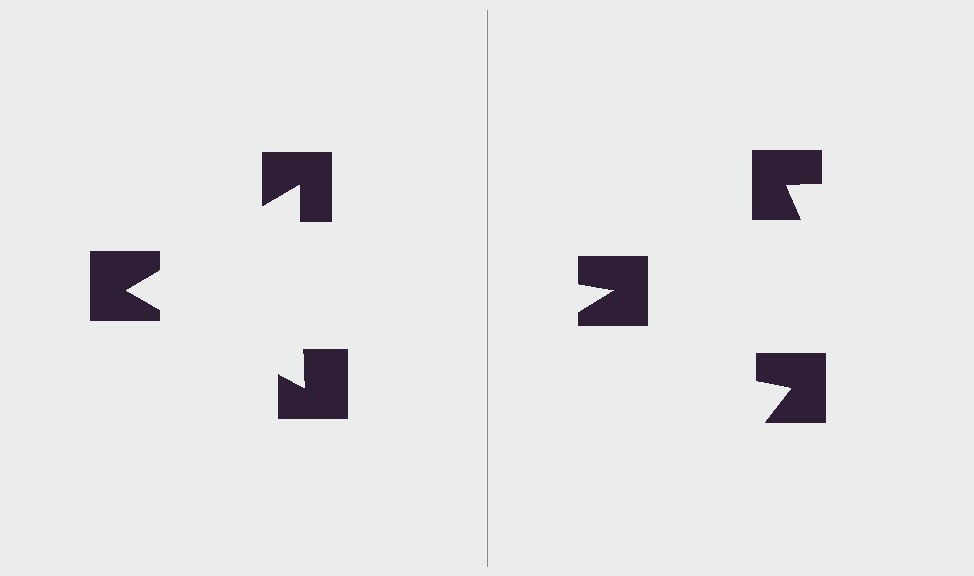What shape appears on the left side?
An illusory triangle.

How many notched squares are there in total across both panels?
6 — 3 on each side.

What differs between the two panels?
The notched squares are positioned identically on both sides; only the wedge orientations differ. On the left they align to a triangle; on the right they are misaligned.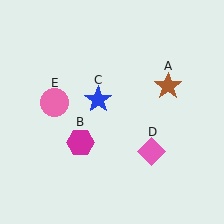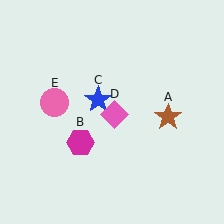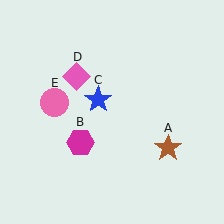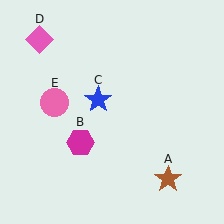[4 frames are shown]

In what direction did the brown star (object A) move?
The brown star (object A) moved down.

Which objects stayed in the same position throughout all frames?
Magenta hexagon (object B) and blue star (object C) and pink circle (object E) remained stationary.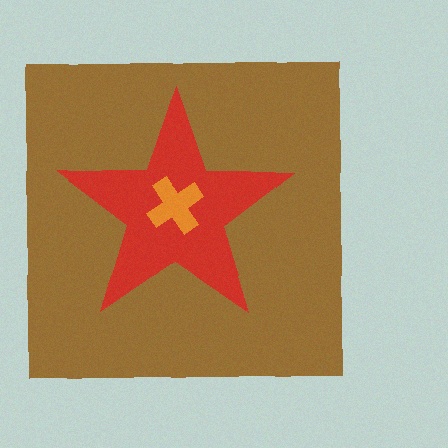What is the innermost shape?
The orange cross.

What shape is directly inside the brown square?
The red star.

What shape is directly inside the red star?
The orange cross.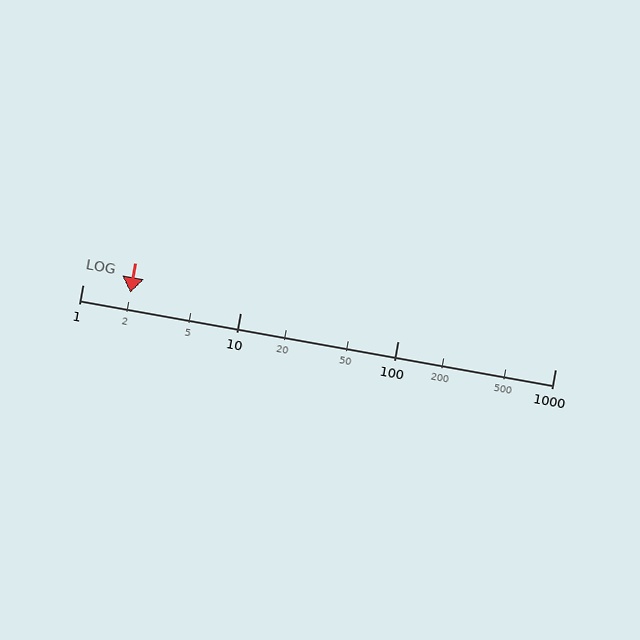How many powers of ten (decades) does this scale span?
The scale spans 3 decades, from 1 to 1000.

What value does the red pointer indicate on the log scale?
The pointer indicates approximately 2.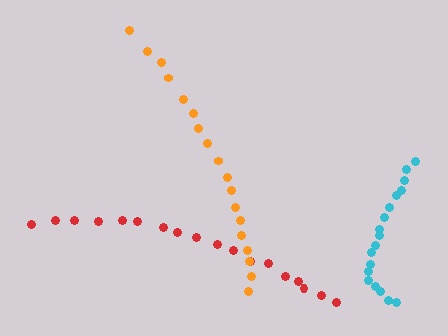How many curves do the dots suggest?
There are 3 distinct paths.